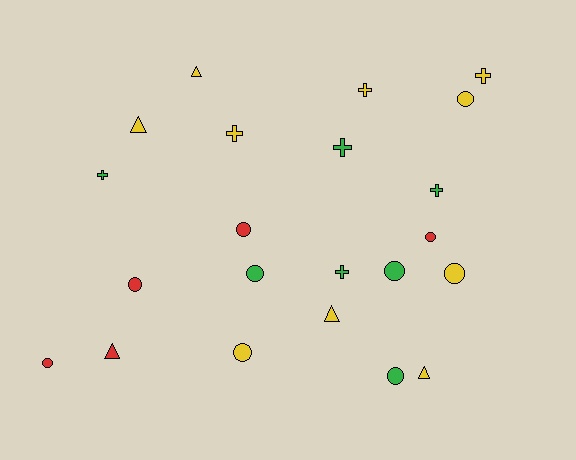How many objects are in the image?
There are 22 objects.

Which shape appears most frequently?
Circle, with 10 objects.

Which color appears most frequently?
Yellow, with 10 objects.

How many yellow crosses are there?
There are 3 yellow crosses.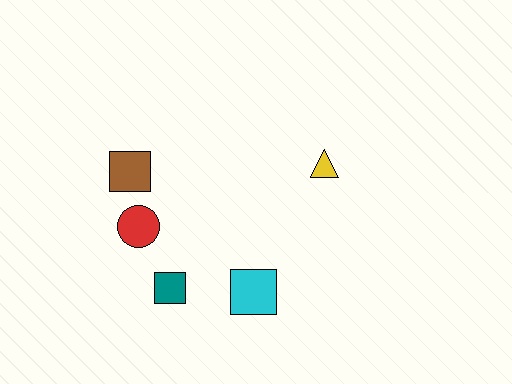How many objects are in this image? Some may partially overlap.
There are 5 objects.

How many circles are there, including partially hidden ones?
There is 1 circle.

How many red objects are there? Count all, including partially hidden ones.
There is 1 red object.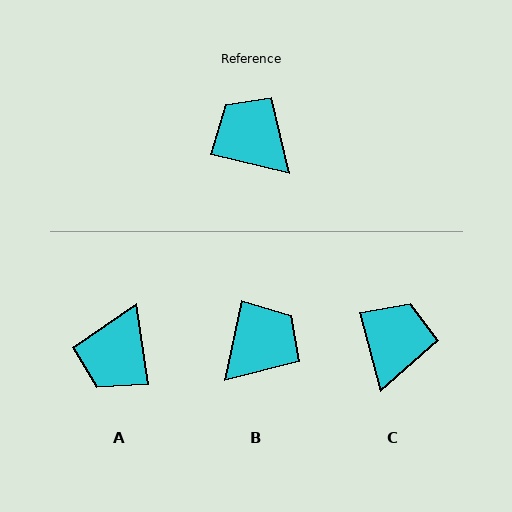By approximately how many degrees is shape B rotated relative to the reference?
Approximately 89 degrees clockwise.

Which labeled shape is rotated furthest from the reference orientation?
A, about 111 degrees away.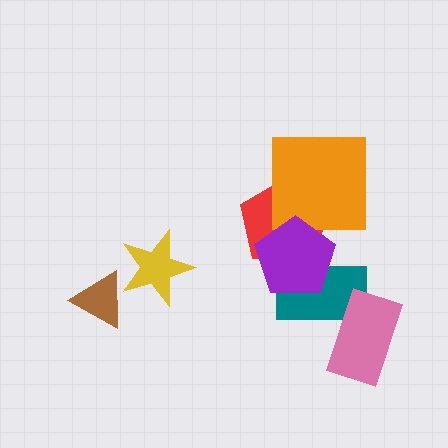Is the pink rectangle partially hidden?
No, no other shape covers it.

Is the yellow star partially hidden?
Yes, it is partially covered by another shape.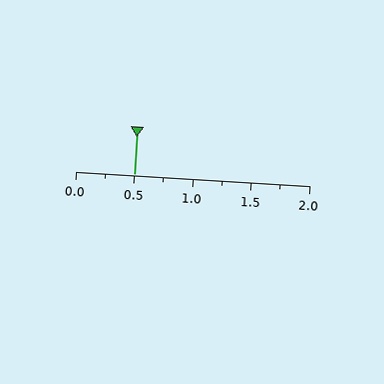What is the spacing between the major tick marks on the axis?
The major ticks are spaced 0.5 apart.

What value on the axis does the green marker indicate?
The marker indicates approximately 0.5.